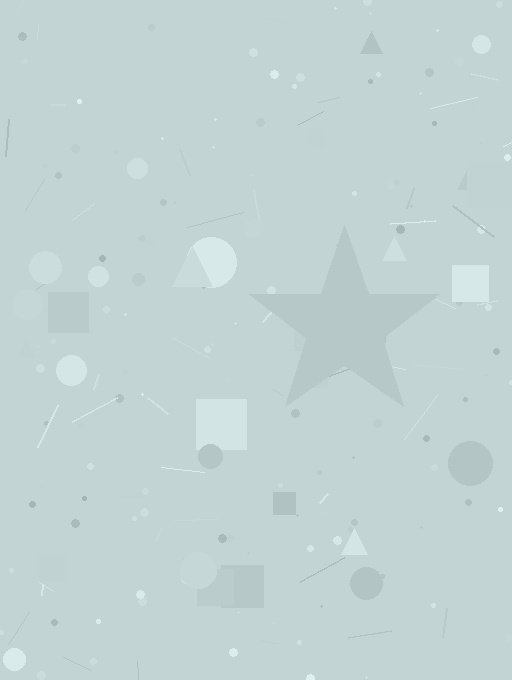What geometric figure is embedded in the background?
A star is embedded in the background.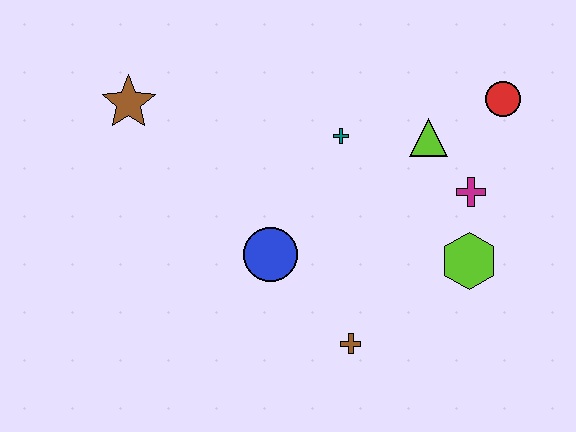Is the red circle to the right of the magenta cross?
Yes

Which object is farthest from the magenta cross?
The brown star is farthest from the magenta cross.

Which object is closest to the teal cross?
The lime triangle is closest to the teal cross.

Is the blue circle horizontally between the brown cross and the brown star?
Yes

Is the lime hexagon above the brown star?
No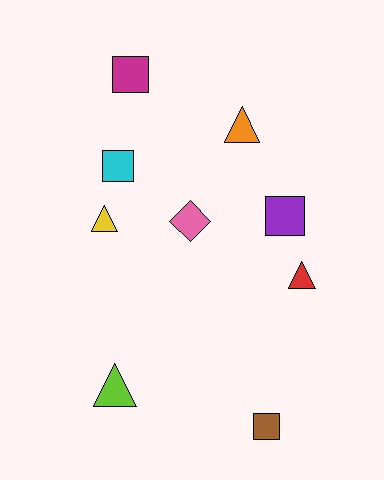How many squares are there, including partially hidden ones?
There are 4 squares.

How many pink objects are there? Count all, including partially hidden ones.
There is 1 pink object.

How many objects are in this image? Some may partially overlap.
There are 9 objects.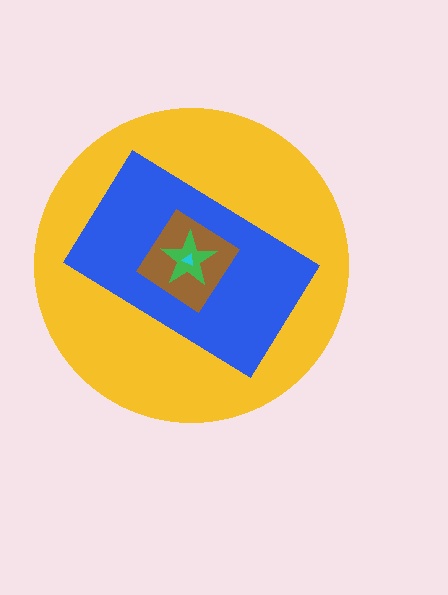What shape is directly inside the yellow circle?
The blue rectangle.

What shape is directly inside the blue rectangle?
The brown diamond.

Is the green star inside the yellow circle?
Yes.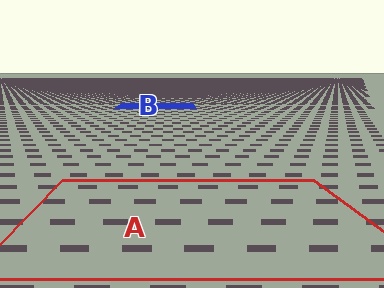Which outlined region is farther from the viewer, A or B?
Region B is farther from the viewer — the texture elements inside it appear smaller and more densely packed.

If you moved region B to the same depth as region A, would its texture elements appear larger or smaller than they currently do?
They would appear larger. At a closer depth, the same texture elements are projected at a bigger on-screen size.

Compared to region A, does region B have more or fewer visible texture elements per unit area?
Region B has more texture elements per unit area — they are packed more densely because it is farther away.